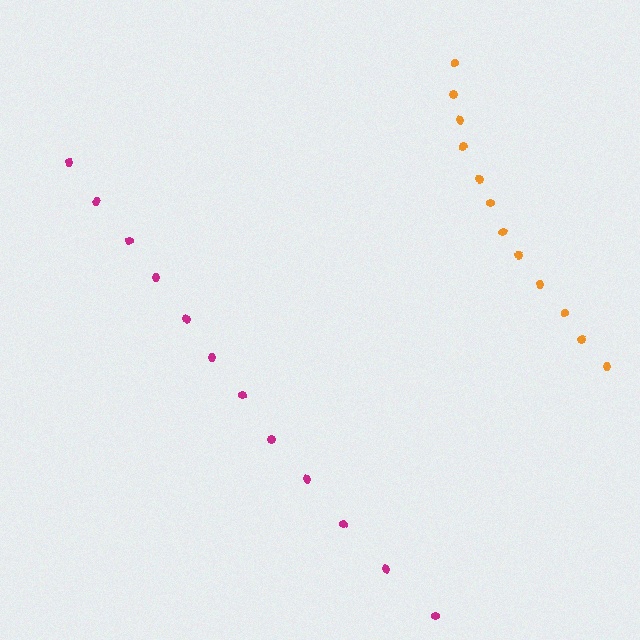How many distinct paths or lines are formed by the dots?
There are 2 distinct paths.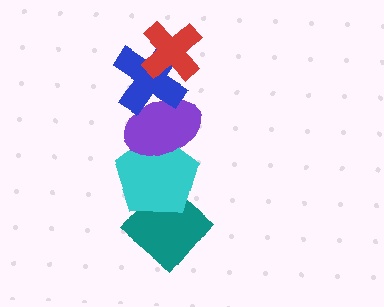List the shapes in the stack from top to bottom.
From top to bottom: the red cross, the blue cross, the purple ellipse, the cyan pentagon, the teal diamond.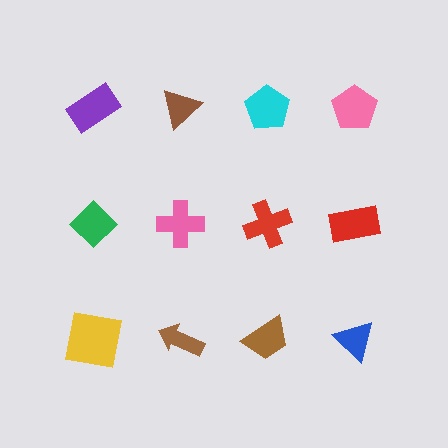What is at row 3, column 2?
A brown arrow.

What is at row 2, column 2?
A pink cross.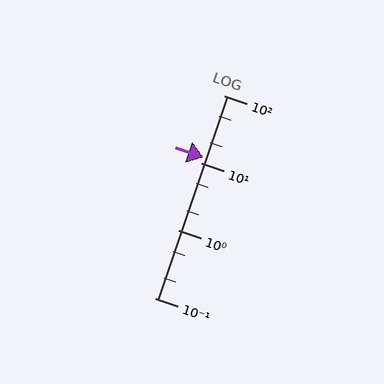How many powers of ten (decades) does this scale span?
The scale spans 3 decades, from 0.1 to 100.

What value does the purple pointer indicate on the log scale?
The pointer indicates approximately 12.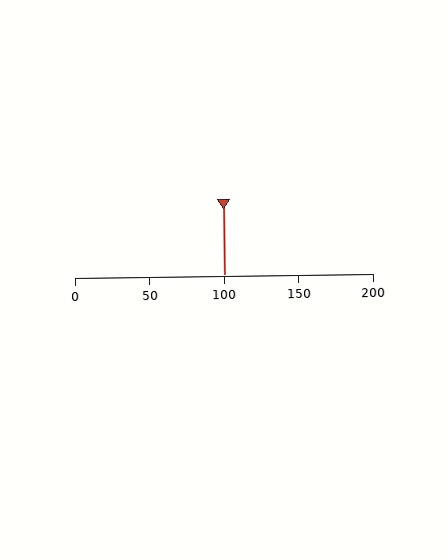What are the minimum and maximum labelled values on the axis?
The axis runs from 0 to 200.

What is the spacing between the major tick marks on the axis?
The major ticks are spaced 50 apart.